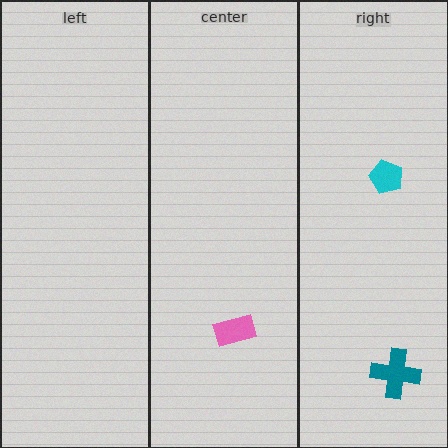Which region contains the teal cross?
The right region.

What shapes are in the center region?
The pink rectangle.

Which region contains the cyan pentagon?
The right region.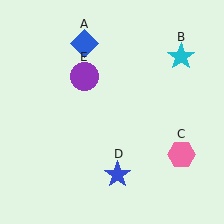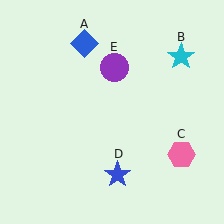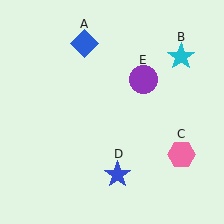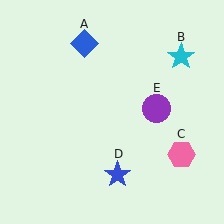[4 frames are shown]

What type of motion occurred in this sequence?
The purple circle (object E) rotated clockwise around the center of the scene.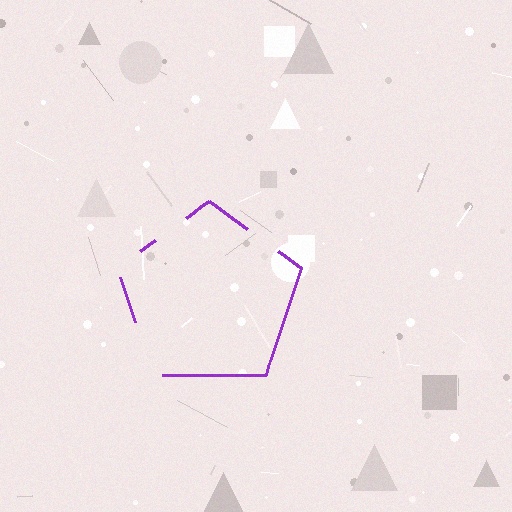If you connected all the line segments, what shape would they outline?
They would outline a pentagon.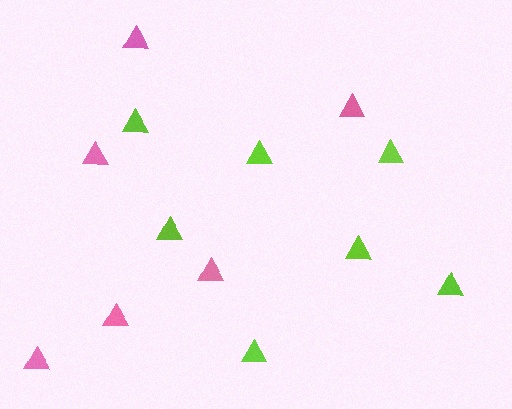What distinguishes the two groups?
There are 2 groups: one group of pink triangles (6) and one group of lime triangles (7).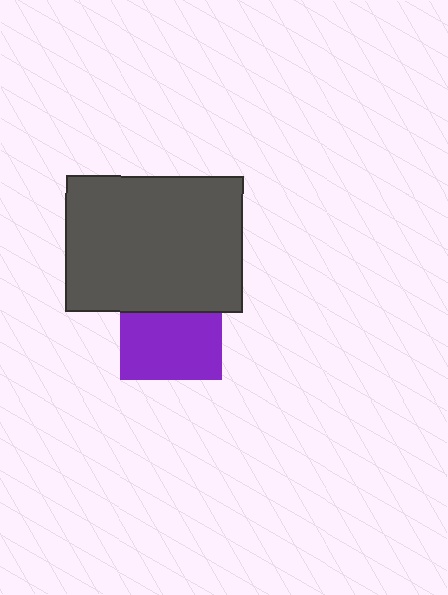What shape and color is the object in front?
The object in front is a dark gray rectangle.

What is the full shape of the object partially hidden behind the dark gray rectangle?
The partially hidden object is a purple square.